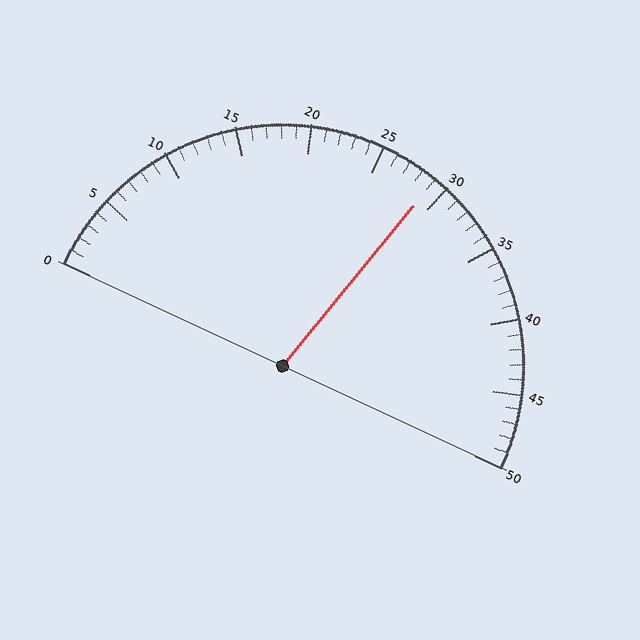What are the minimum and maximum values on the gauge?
The gauge ranges from 0 to 50.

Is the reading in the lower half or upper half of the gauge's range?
The reading is in the upper half of the range (0 to 50).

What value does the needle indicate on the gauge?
The needle indicates approximately 29.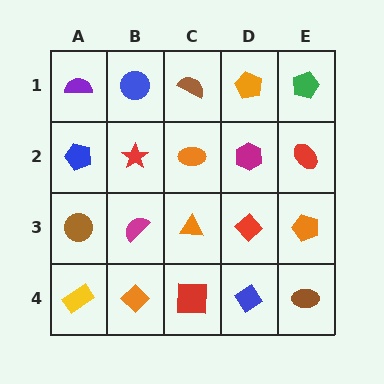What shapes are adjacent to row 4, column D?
A red diamond (row 3, column D), a red square (row 4, column C), a brown ellipse (row 4, column E).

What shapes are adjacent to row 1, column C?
An orange ellipse (row 2, column C), a blue circle (row 1, column B), an orange pentagon (row 1, column D).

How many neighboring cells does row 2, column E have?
3.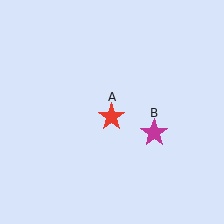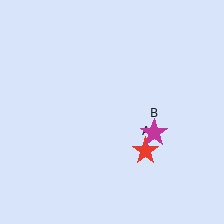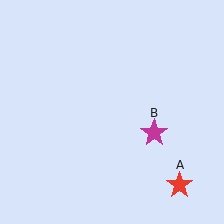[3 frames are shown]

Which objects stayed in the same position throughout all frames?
Magenta star (object B) remained stationary.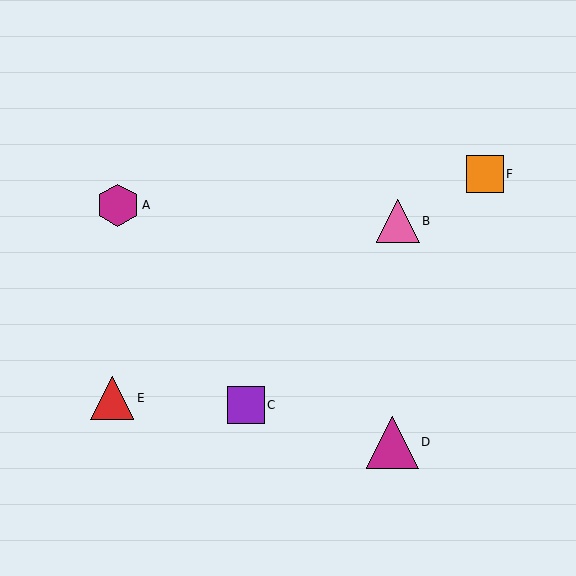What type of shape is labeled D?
Shape D is a magenta triangle.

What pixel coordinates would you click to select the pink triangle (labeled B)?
Click at (398, 221) to select the pink triangle B.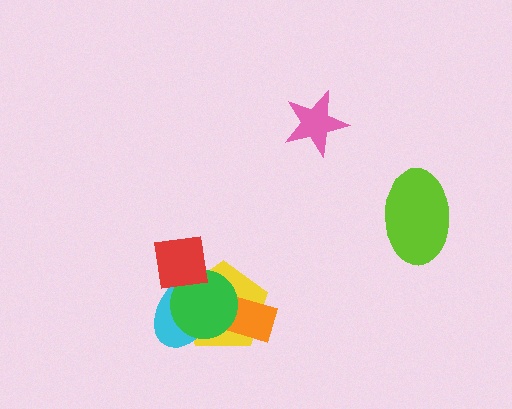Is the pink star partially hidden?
No, no other shape covers it.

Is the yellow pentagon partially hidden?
Yes, it is partially covered by another shape.